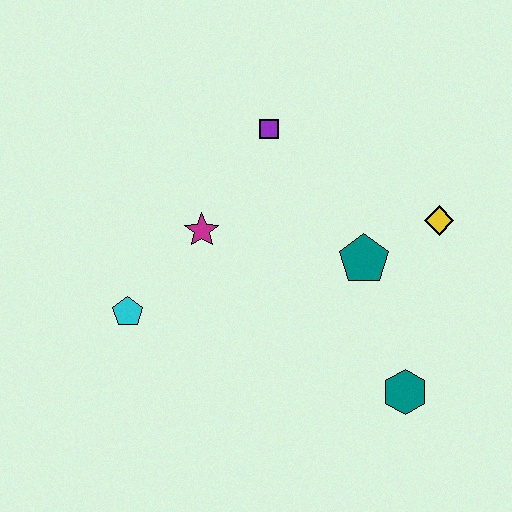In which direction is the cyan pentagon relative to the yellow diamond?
The cyan pentagon is to the left of the yellow diamond.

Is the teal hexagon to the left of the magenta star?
No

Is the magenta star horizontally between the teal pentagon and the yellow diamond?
No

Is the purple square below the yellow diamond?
No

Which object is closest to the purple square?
The magenta star is closest to the purple square.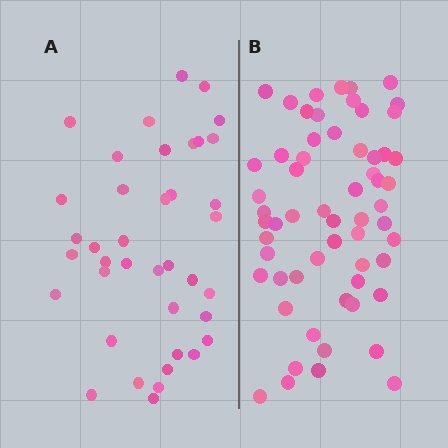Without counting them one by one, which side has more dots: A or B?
Region B (the right region) has more dots.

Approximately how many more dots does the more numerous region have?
Region B has approximately 20 more dots than region A.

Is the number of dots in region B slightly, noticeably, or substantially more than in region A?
Region B has substantially more. The ratio is roughly 1.5 to 1.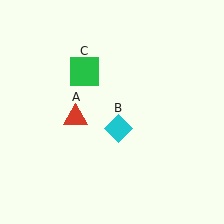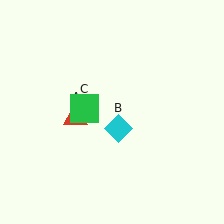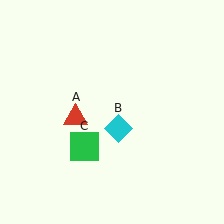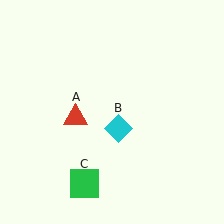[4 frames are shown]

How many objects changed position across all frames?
1 object changed position: green square (object C).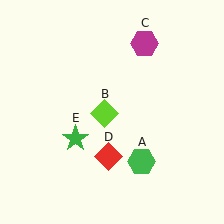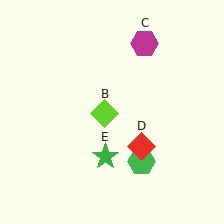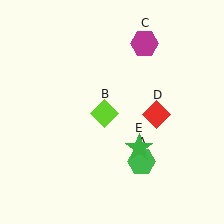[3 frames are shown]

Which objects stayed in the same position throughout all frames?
Green hexagon (object A) and lime diamond (object B) and magenta hexagon (object C) remained stationary.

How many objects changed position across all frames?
2 objects changed position: red diamond (object D), green star (object E).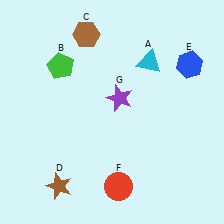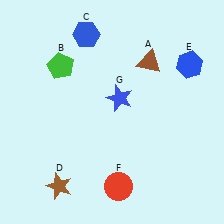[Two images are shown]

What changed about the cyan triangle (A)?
In Image 1, A is cyan. In Image 2, it changed to brown.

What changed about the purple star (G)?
In Image 1, G is purple. In Image 2, it changed to blue.